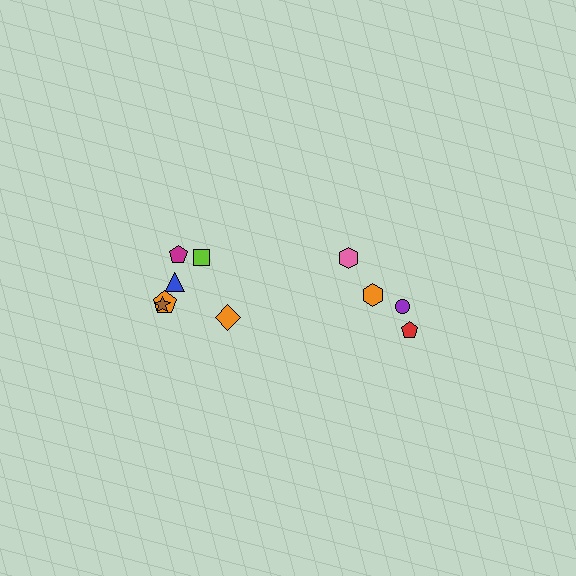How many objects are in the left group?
There are 6 objects.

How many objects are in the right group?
There are 4 objects.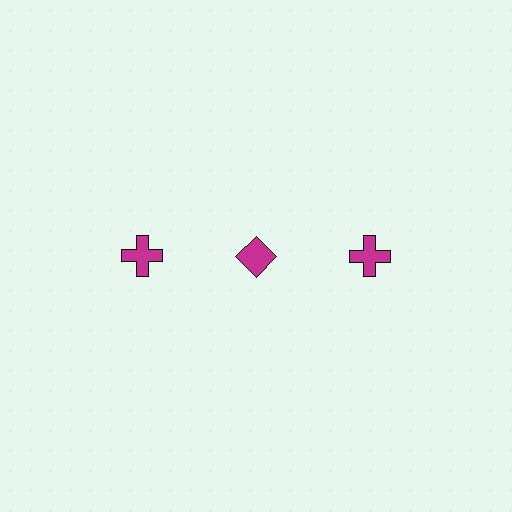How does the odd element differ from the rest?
It has a different shape: diamond instead of cross.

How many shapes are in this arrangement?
There are 3 shapes arranged in a grid pattern.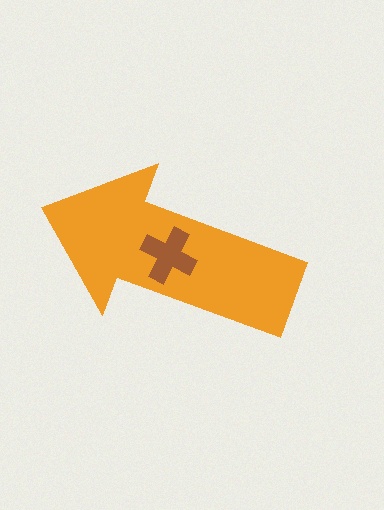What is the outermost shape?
The orange arrow.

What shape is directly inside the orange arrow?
The brown cross.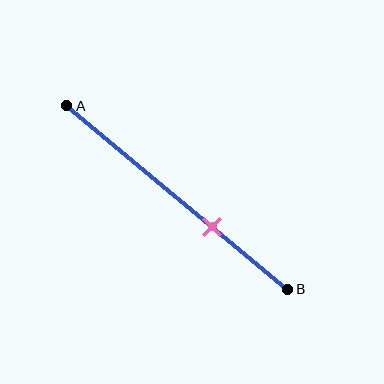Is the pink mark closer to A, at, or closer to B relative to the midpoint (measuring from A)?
The pink mark is closer to point B than the midpoint of segment AB.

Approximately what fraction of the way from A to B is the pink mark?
The pink mark is approximately 65% of the way from A to B.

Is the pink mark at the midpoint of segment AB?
No, the mark is at about 65% from A, not at the 50% midpoint.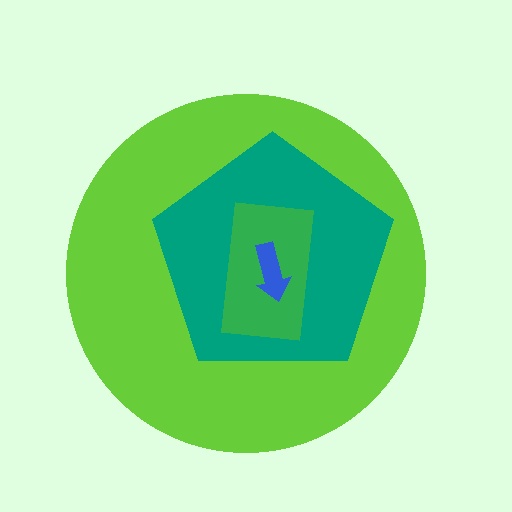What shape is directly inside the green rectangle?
The blue arrow.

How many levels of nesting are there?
4.